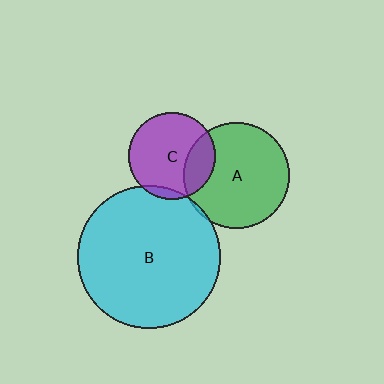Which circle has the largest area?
Circle B (cyan).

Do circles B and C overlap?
Yes.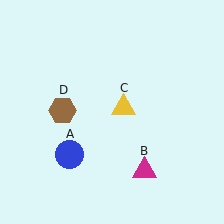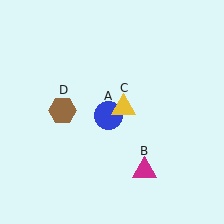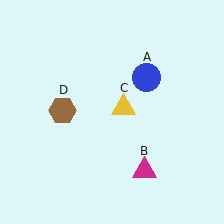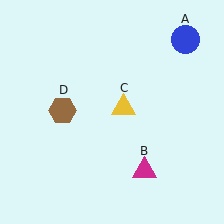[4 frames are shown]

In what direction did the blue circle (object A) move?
The blue circle (object A) moved up and to the right.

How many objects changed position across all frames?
1 object changed position: blue circle (object A).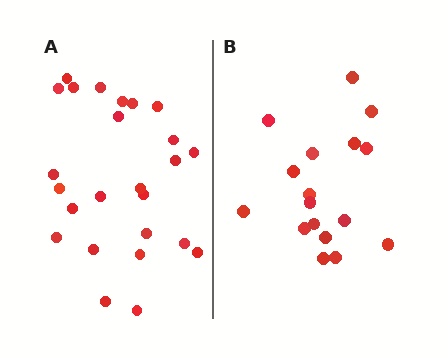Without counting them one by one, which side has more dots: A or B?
Region A (the left region) has more dots.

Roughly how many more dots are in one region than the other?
Region A has roughly 8 or so more dots than region B.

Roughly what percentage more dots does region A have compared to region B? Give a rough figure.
About 45% more.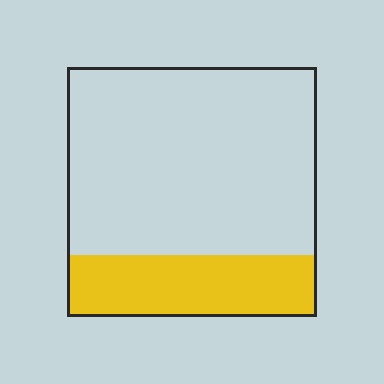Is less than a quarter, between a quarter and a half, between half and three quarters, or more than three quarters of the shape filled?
Less than a quarter.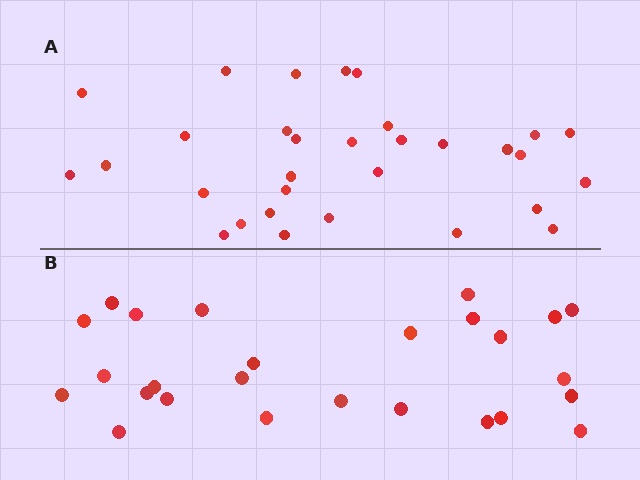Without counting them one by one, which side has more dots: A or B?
Region A (the top region) has more dots.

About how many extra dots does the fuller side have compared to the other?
Region A has about 5 more dots than region B.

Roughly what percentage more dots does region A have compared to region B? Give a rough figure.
About 20% more.